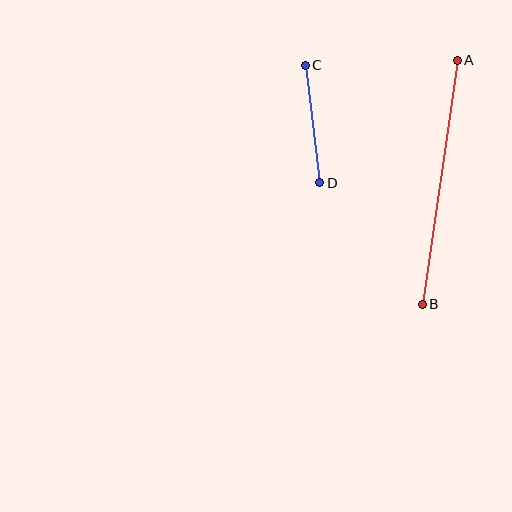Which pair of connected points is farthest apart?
Points A and B are farthest apart.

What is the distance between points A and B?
The distance is approximately 246 pixels.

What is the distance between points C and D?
The distance is approximately 118 pixels.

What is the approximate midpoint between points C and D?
The midpoint is at approximately (313, 124) pixels.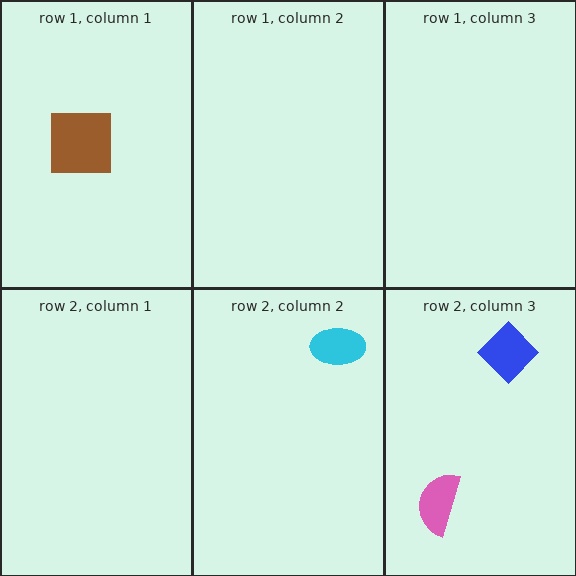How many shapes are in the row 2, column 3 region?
2.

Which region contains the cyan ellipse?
The row 2, column 2 region.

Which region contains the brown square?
The row 1, column 1 region.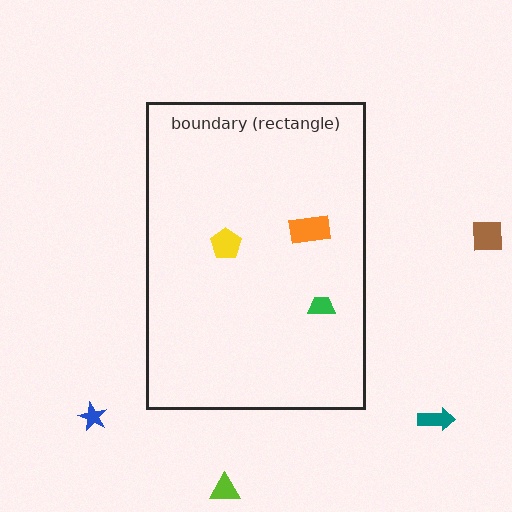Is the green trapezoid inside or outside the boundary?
Inside.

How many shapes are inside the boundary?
3 inside, 4 outside.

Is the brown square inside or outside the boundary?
Outside.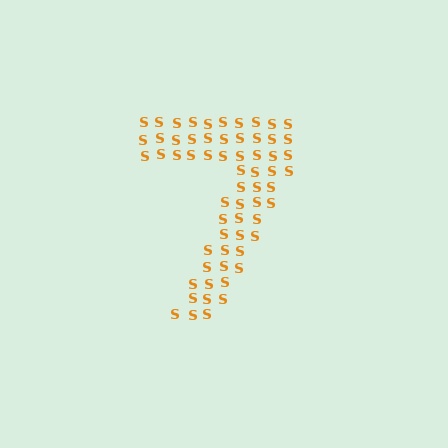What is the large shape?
The large shape is the digit 7.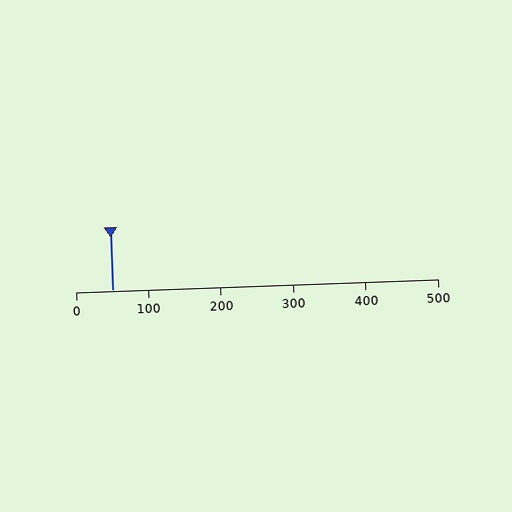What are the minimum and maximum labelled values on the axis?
The axis runs from 0 to 500.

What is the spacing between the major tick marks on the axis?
The major ticks are spaced 100 apart.